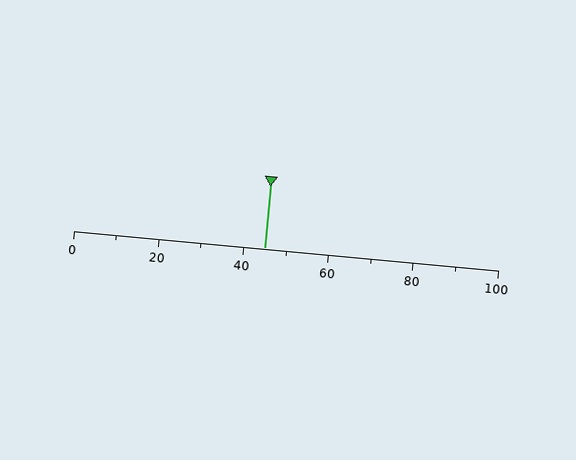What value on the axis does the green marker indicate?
The marker indicates approximately 45.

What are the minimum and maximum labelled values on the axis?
The axis runs from 0 to 100.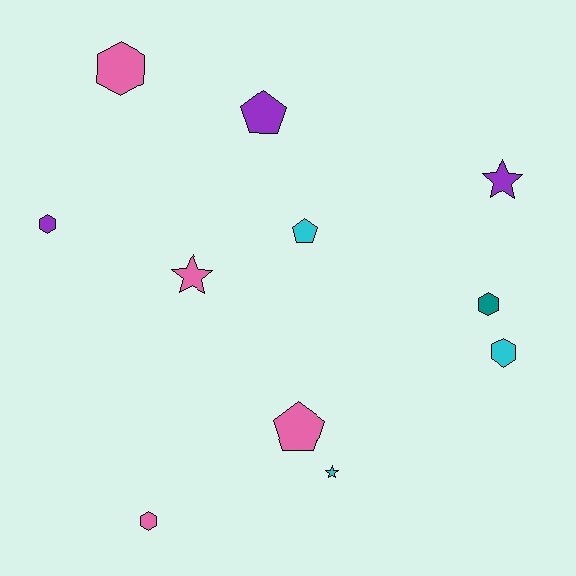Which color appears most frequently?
Pink, with 4 objects.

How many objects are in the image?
There are 11 objects.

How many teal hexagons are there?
There is 1 teal hexagon.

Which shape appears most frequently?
Hexagon, with 5 objects.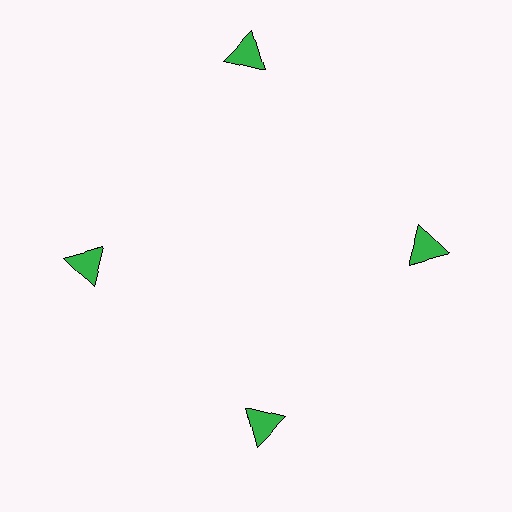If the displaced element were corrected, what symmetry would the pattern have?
It would have 4-fold rotational symmetry — the pattern would map onto itself every 90 degrees.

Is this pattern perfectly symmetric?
No. The 4 green triangles are arranged in a ring, but one element near the 12 o'clock position is pushed outward from the center, breaking the 4-fold rotational symmetry.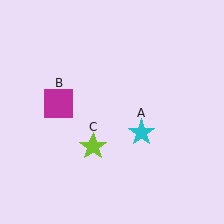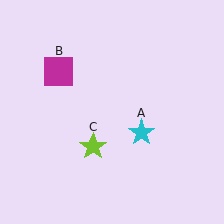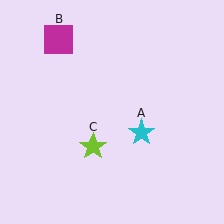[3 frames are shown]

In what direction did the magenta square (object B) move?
The magenta square (object B) moved up.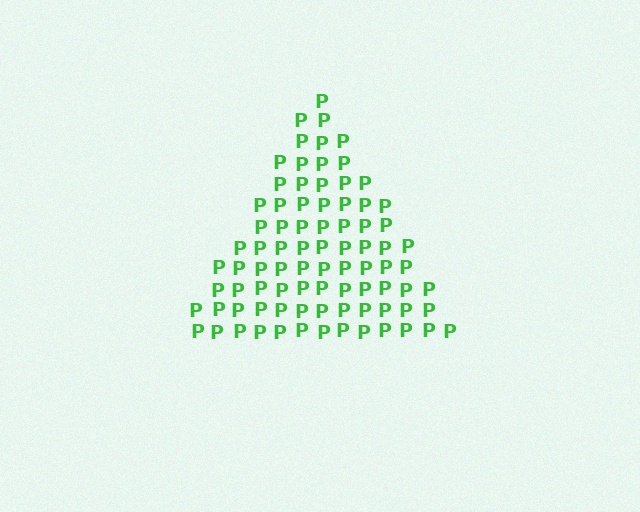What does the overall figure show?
The overall figure shows a triangle.